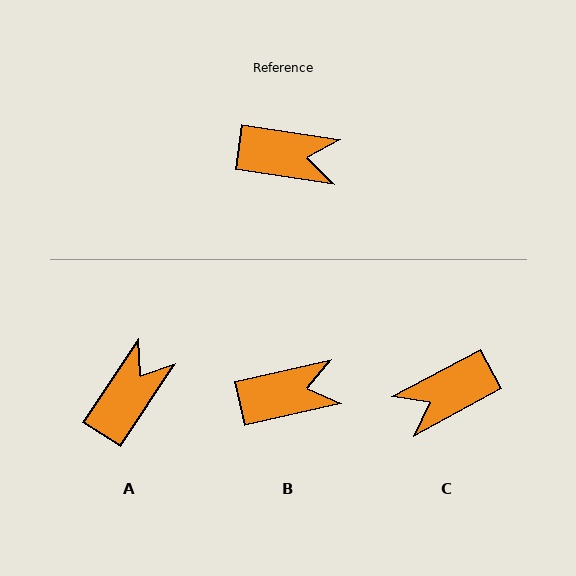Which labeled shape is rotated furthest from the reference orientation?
C, about 143 degrees away.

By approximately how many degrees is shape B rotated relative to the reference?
Approximately 21 degrees counter-clockwise.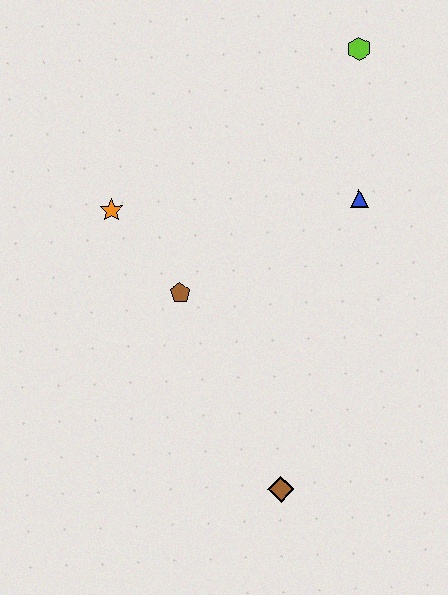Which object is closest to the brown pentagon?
The orange star is closest to the brown pentagon.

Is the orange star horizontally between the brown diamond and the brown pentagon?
No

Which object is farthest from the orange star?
The brown diamond is farthest from the orange star.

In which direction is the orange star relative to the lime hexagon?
The orange star is to the left of the lime hexagon.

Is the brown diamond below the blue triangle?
Yes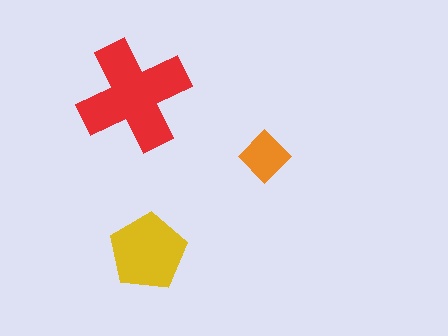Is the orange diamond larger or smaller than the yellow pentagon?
Smaller.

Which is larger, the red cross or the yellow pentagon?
The red cross.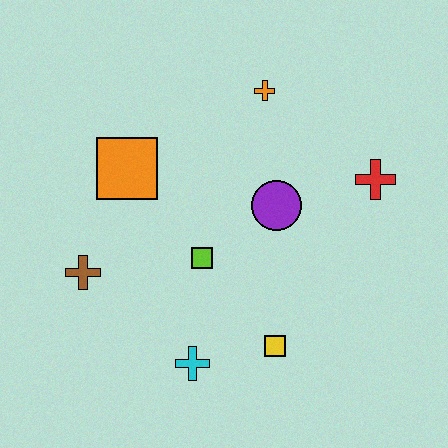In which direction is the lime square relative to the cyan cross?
The lime square is above the cyan cross.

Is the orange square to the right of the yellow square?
No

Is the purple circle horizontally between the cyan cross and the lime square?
No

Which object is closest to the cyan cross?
The yellow square is closest to the cyan cross.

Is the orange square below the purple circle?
No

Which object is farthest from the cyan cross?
The orange cross is farthest from the cyan cross.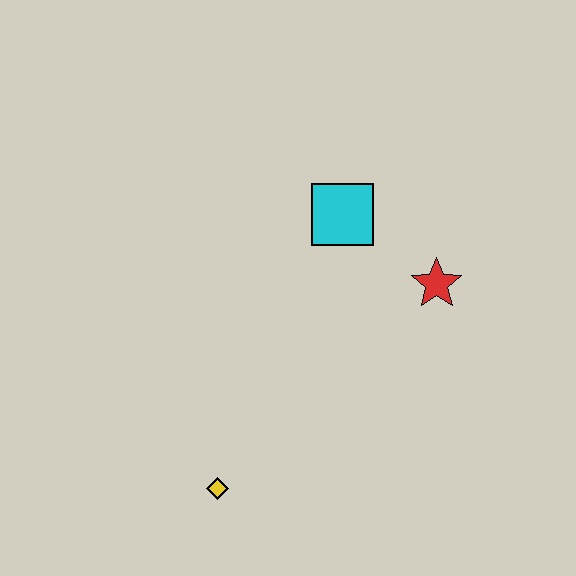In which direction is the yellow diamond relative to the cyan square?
The yellow diamond is below the cyan square.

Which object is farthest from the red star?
The yellow diamond is farthest from the red star.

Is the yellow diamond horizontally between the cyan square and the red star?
No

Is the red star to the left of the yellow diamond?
No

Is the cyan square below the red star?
No